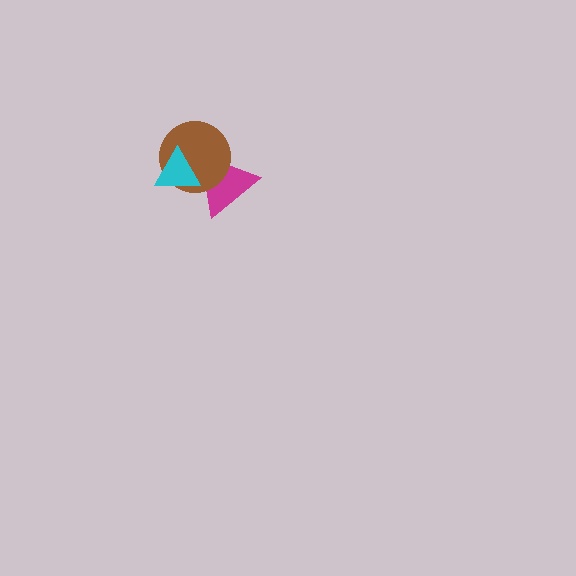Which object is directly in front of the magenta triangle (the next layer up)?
The brown circle is directly in front of the magenta triangle.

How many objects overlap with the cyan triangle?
2 objects overlap with the cyan triangle.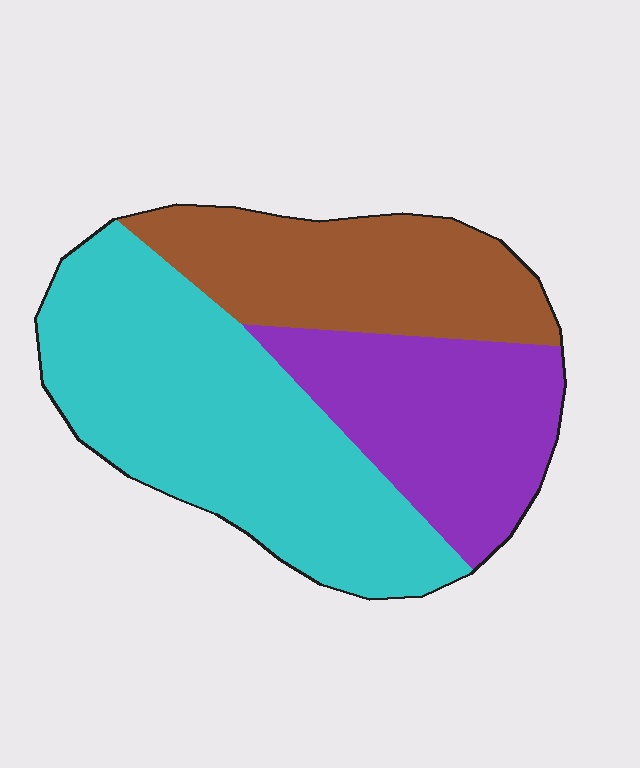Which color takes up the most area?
Cyan, at roughly 45%.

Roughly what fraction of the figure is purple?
Purple covers about 25% of the figure.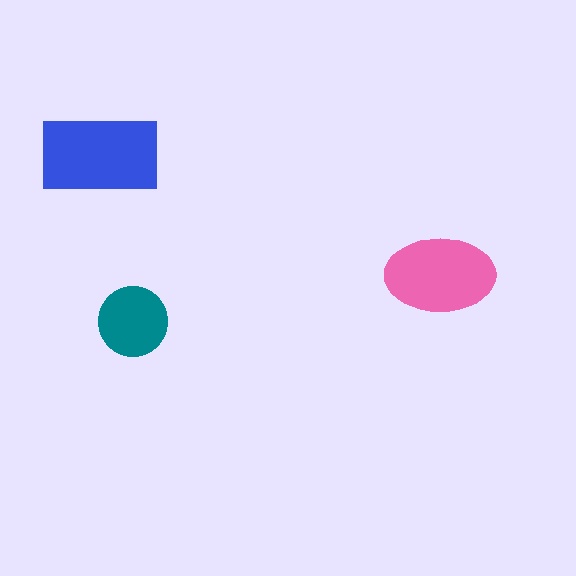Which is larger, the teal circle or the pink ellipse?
The pink ellipse.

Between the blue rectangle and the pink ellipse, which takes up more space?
The blue rectangle.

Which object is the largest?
The blue rectangle.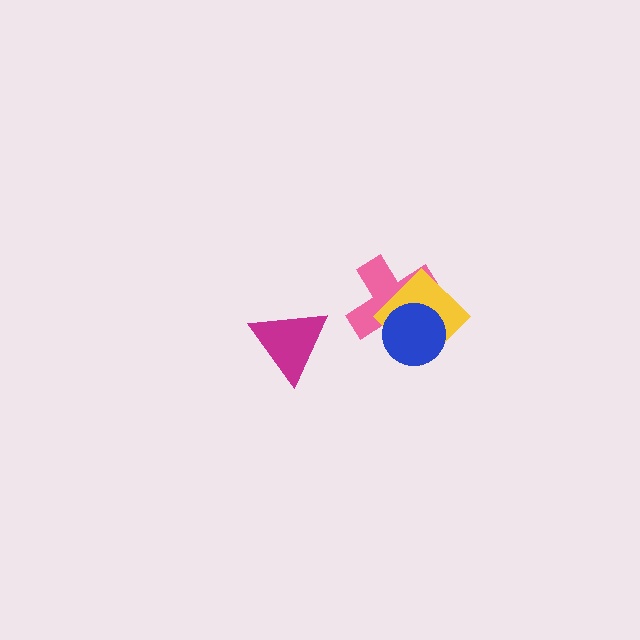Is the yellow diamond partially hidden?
Yes, it is partially covered by another shape.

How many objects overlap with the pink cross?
2 objects overlap with the pink cross.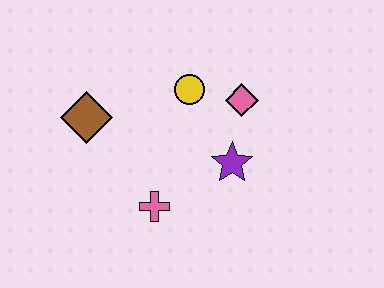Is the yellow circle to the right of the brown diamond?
Yes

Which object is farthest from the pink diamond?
The brown diamond is farthest from the pink diamond.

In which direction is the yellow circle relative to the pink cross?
The yellow circle is above the pink cross.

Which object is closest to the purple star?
The pink diamond is closest to the purple star.